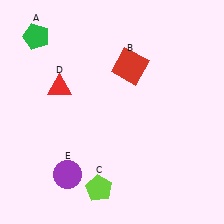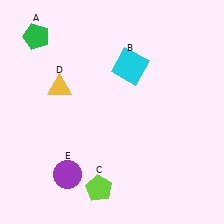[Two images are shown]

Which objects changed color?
B changed from red to cyan. D changed from red to yellow.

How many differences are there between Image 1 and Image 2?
There are 2 differences between the two images.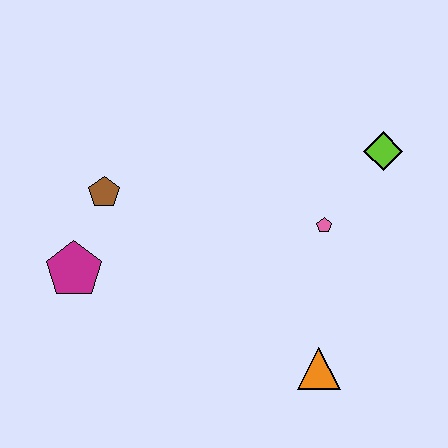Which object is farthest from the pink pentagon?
The magenta pentagon is farthest from the pink pentagon.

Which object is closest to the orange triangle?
The pink pentagon is closest to the orange triangle.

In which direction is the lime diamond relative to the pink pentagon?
The lime diamond is above the pink pentagon.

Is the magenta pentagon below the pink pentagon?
Yes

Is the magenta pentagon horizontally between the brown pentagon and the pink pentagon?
No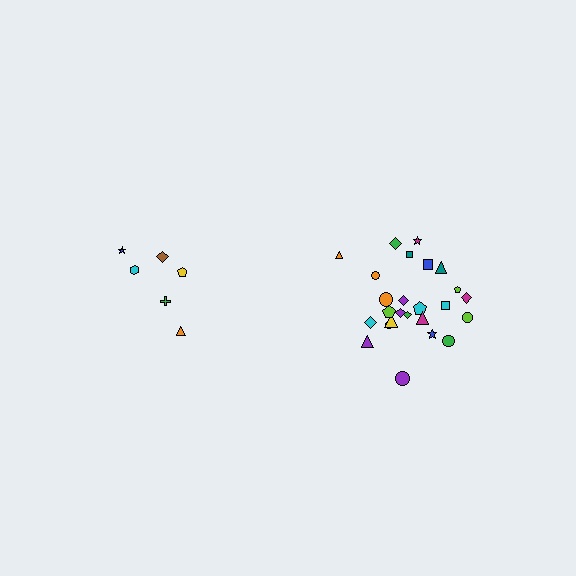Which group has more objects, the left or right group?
The right group.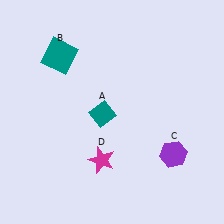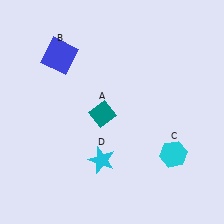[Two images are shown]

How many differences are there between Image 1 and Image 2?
There are 3 differences between the two images.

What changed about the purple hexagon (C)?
In Image 1, C is purple. In Image 2, it changed to cyan.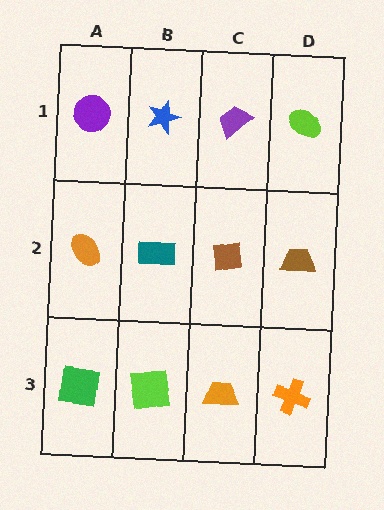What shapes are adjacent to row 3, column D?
A brown trapezoid (row 2, column D), an orange trapezoid (row 3, column C).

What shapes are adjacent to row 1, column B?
A teal rectangle (row 2, column B), a purple circle (row 1, column A), a purple trapezoid (row 1, column C).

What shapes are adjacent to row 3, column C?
A brown square (row 2, column C), a lime square (row 3, column B), an orange cross (row 3, column D).